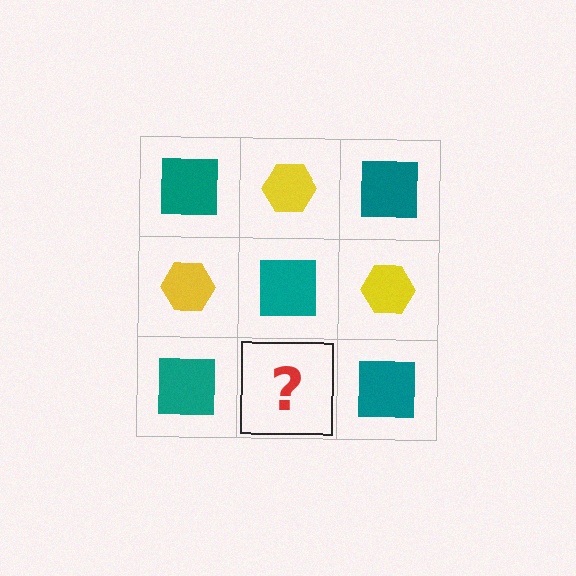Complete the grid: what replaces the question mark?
The question mark should be replaced with a yellow hexagon.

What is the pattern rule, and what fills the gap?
The rule is that it alternates teal square and yellow hexagon in a checkerboard pattern. The gap should be filled with a yellow hexagon.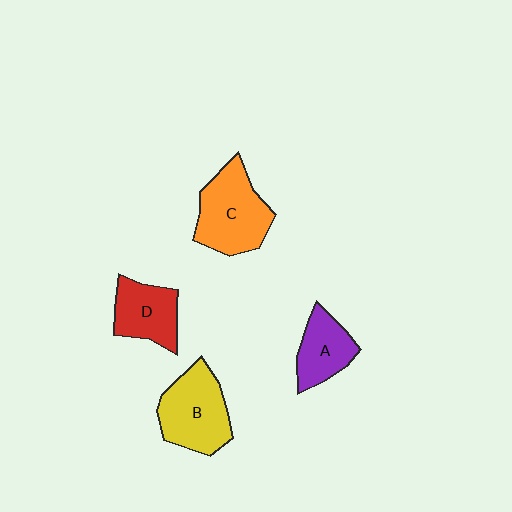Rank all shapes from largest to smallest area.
From largest to smallest: C (orange), B (yellow), D (red), A (purple).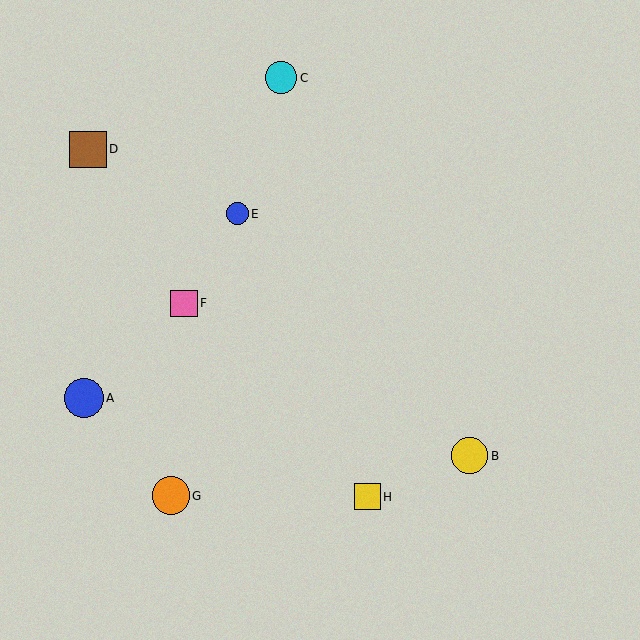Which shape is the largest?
The blue circle (labeled A) is the largest.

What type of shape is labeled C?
Shape C is a cyan circle.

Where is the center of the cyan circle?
The center of the cyan circle is at (281, 78).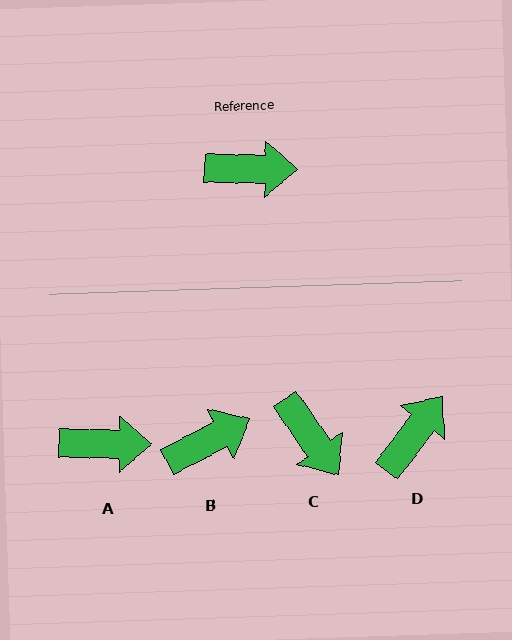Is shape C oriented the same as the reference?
No, it is off by about 54 degrees.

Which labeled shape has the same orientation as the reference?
A.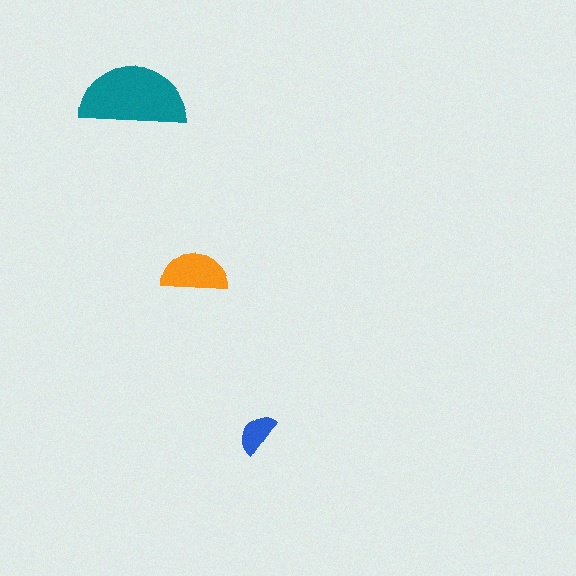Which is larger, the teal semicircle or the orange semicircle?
The teal one.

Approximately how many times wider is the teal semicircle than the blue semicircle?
About 2.5 times wider.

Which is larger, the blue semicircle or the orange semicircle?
The orange one.